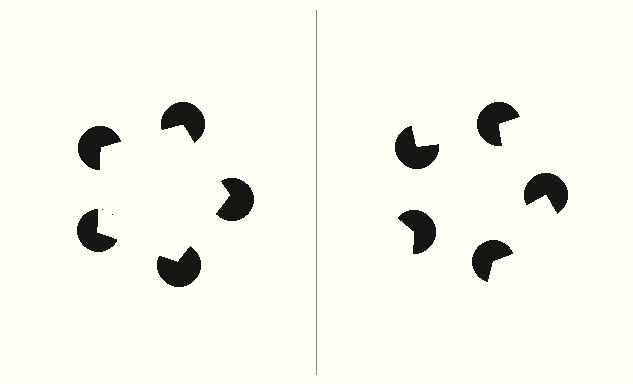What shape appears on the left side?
An illusory pentagon.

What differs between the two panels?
The pac-man discs are positioned identically on both sides; only the wedge orientations differ. On the left they align to a pentagon; on the right they are misaligned.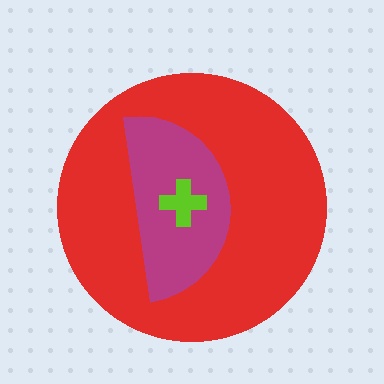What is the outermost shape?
The red circle.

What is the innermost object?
The lime cross.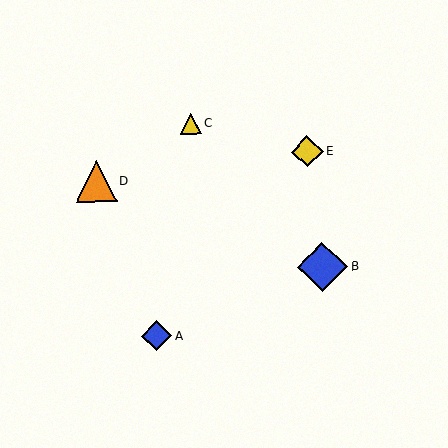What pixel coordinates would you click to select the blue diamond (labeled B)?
Click at (323, 267) to select the blue diamond B.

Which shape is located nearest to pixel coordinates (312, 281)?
The blue diamond (labeled B) at (323, 267) is nearest to that location.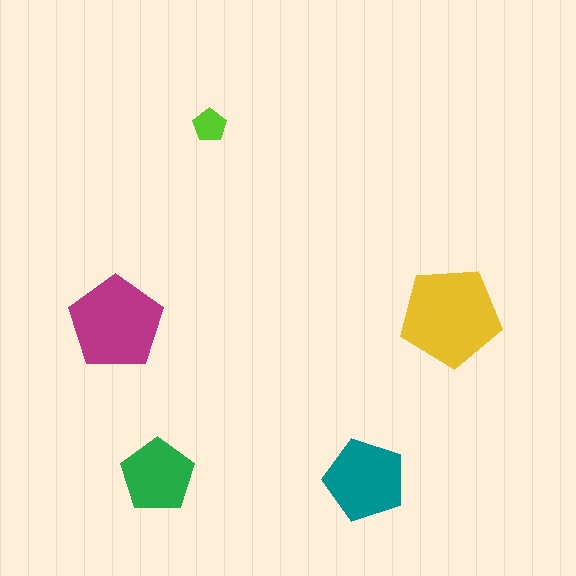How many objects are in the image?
There are 5 objects in the image.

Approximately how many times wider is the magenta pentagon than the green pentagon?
About 1.5 times wider.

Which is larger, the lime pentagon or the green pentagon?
The green one.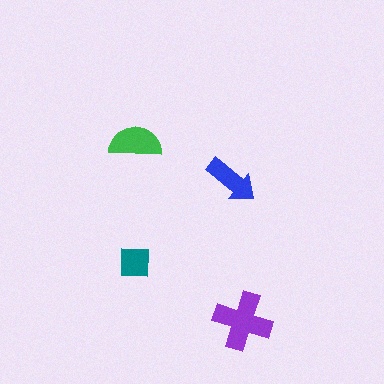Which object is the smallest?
The teal square.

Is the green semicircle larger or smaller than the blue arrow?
Larger.